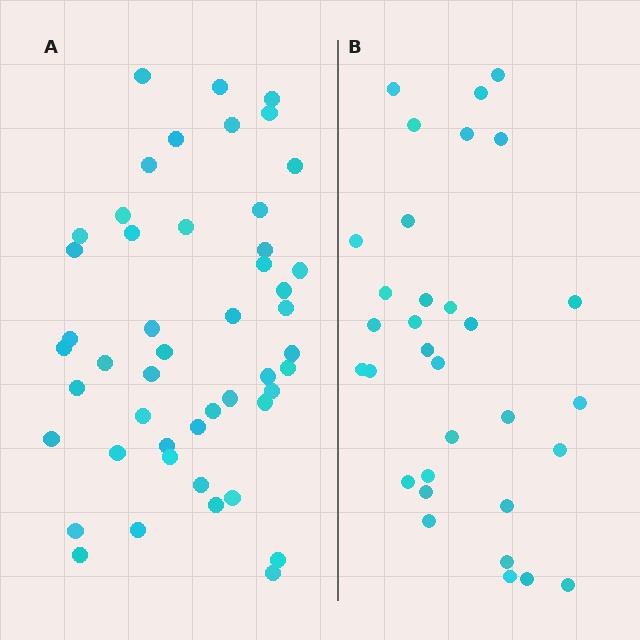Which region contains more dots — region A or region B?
Region A (the left region) has more dots.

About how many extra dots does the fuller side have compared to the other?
Region A has approximately 15 more dots than region B.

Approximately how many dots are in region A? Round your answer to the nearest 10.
About 50 dots. (The exact count is 48, which rounds to 50.)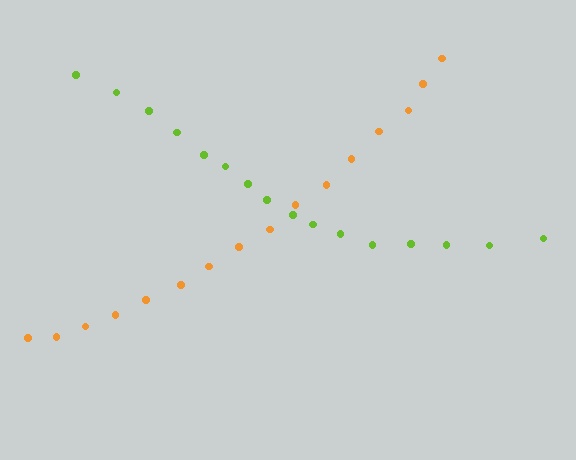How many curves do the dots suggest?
There are 2 distinct paths.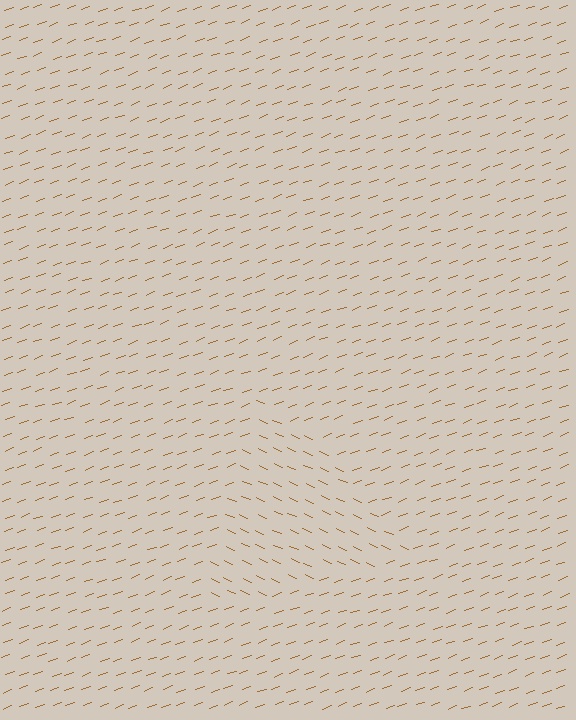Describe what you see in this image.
The image is filled with small brown line segments. A triangle region in the image has lines oriented differently from the surrounding lines, creating a visible texture boundary.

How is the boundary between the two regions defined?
The boundary is defined purely by a change in line orientation (approximately 45 degrees difference). All lines are the same color and thickness.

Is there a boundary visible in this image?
Yes, there is a texture boundary formed by a change in line orientation.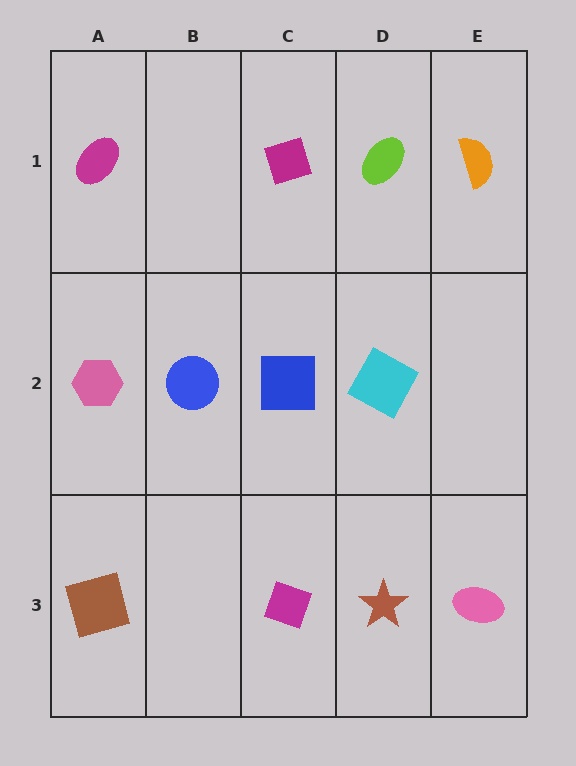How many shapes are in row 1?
4 shapes.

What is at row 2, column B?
A blue circle.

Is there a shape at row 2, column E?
No, that cell is empty.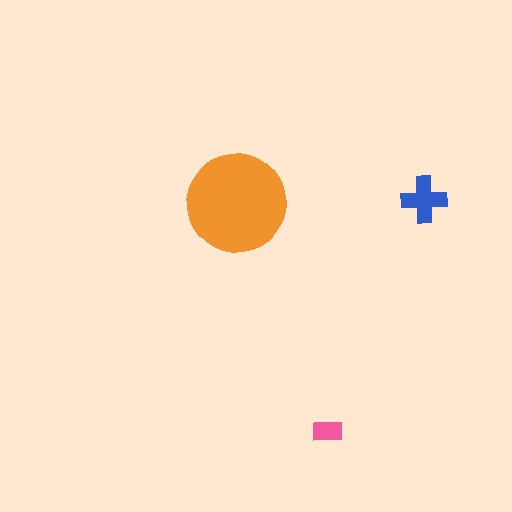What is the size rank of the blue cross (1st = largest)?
2nd.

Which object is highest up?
The orange circle is topmost.